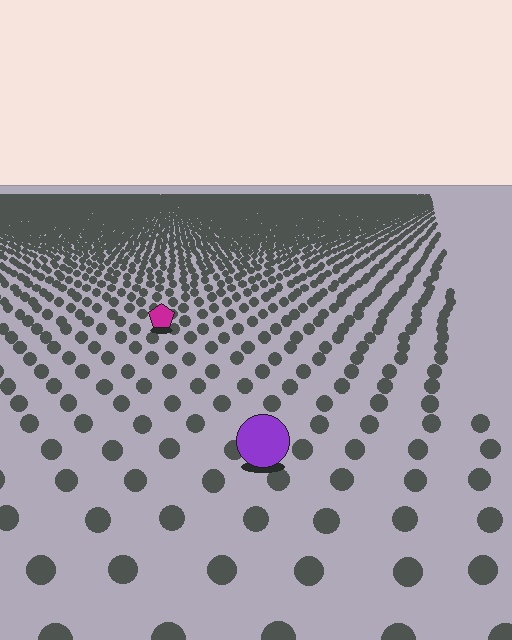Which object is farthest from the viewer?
The magenta pentagon is farthest from the viewer. It appears smaller and the ground texture around it is denser.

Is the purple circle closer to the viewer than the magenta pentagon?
Yes. The purple circle is closer — you can tell from the texture gradient: the ground texture is coarser near it.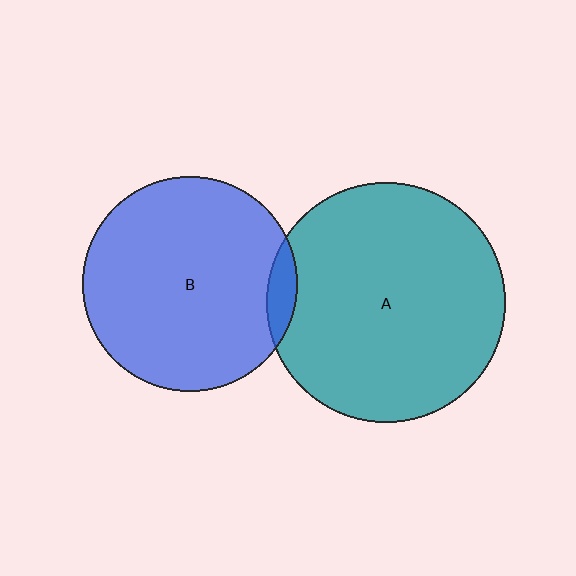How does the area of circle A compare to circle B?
Approximately 1.2 times.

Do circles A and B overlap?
Yes.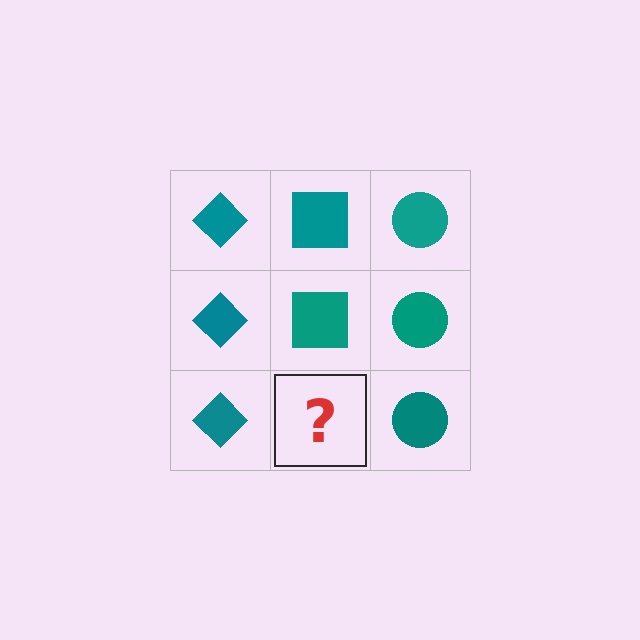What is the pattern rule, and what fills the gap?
The rule is that each column has a consistent shape. The gap should be filled with a teal square.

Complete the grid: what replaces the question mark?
The question mark should be replaced with a teal square.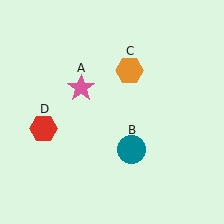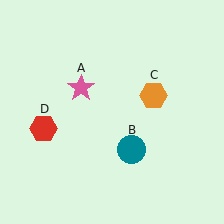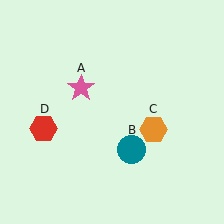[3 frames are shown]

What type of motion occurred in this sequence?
The orange hexagon (object C) rotated clockwise around the center of the scene.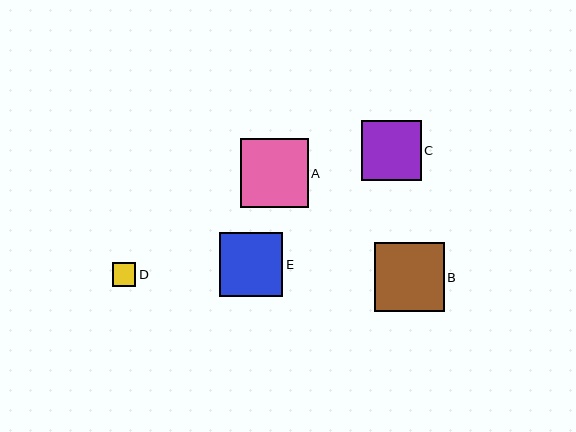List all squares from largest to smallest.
From largest to smallest: B, A, E, C, D.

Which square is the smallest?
Square D is the smallest with a size of approximately 24 pixels.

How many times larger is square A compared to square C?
Square A is approximately 1.1 times the size of square C.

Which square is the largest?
Square B is the largest with a size of approximately 69 pixels.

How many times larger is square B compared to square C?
Square B is approximately 1.2 times the size of square C.